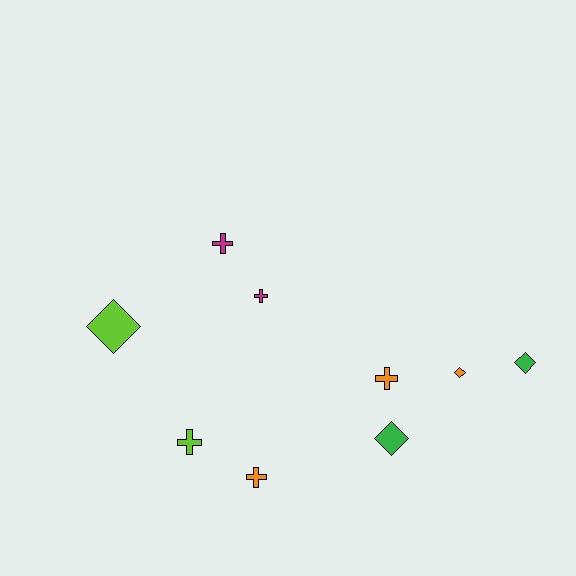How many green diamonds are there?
There are 2 green diamonds.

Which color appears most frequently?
Orange, with 3 objects.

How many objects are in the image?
There are 9 objects.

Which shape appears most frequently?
Cross, with 5 objects.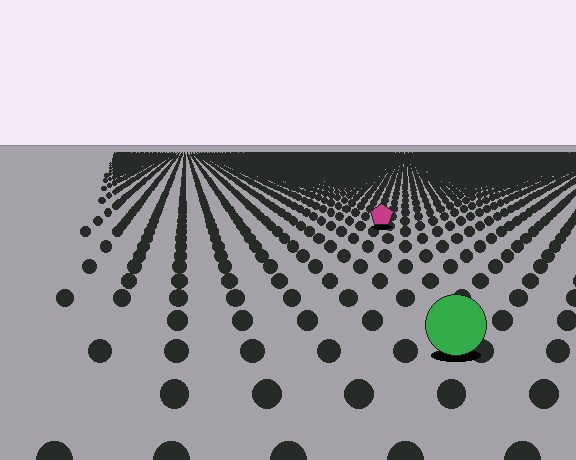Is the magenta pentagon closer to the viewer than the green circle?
No. The green circle is closer — you can tell from the texture gradient: the ground texture is coarser near it.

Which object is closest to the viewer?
The green circle is closest. The texture marks near it are larger and more spread out.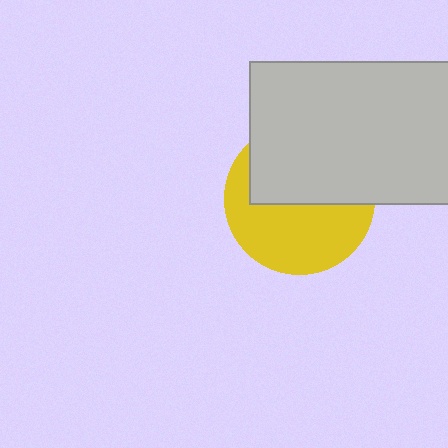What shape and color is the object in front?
The object in front is a light gray rectangle.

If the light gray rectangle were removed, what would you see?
You would see the complete yellow circle.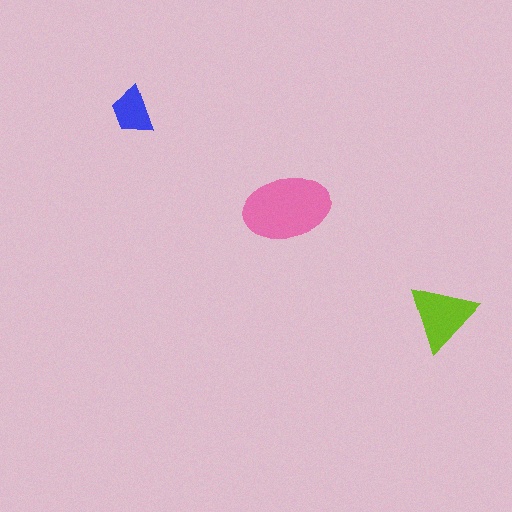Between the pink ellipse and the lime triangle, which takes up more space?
The pink ellipse.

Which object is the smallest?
The blue trapezoid.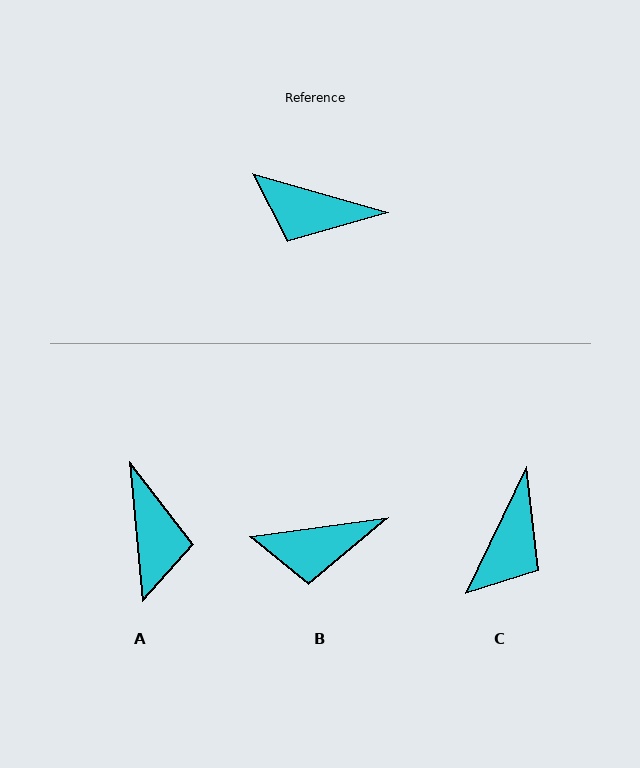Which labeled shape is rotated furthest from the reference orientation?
A, about 111 degrees away.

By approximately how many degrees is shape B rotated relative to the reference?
Approximately 24 degrees counter-clockwise.